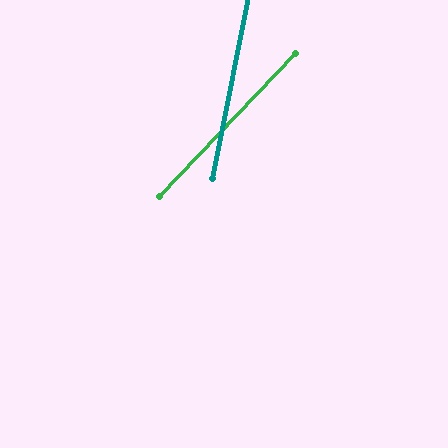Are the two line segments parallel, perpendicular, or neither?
Neither parallel nor perpendicular — they differ by about 32°.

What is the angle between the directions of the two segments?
Approximately 32 degrees.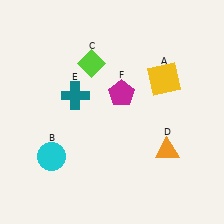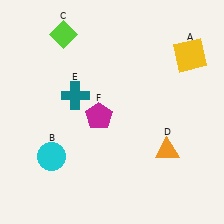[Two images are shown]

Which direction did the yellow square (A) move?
The yellow square (A) moved right.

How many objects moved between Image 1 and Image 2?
3 objects moved between the two images.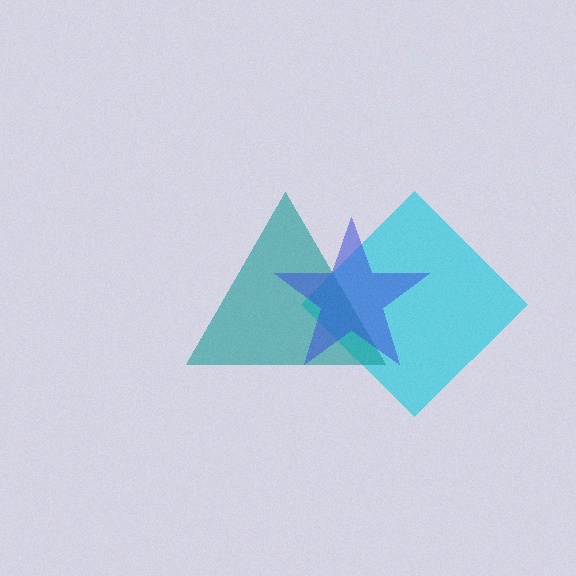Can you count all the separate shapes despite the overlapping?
Yes, there are 3 separate shapes.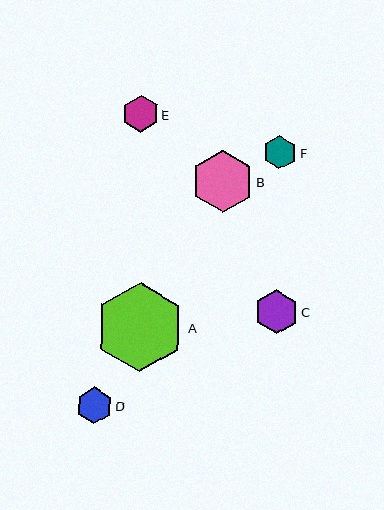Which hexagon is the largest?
Hexagon A is the largest with a size of approximately 89 pixels.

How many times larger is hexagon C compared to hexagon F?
Hexagon C is approximately 1.3 times the size of hexagon F.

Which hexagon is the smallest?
Hexagon F is the smallest with a size of approximately 34 pixels.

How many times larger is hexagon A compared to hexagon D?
Hexagon A is approximately 2.4 times the size of hexagon D.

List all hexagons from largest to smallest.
From largest to smallest: A, B, C, D, E, F.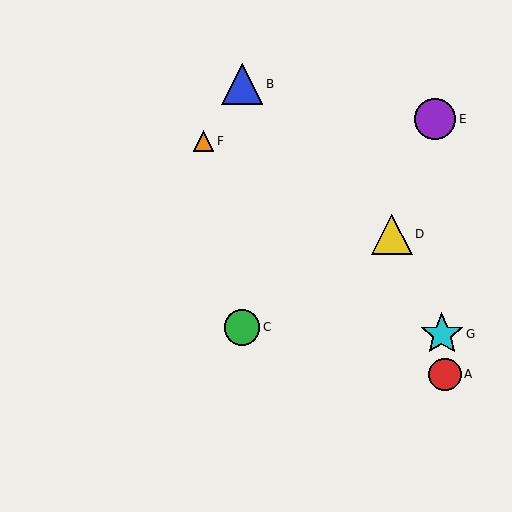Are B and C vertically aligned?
Yes, both are at x≈242.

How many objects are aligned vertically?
2 objects (B, C) are aligned vertically.